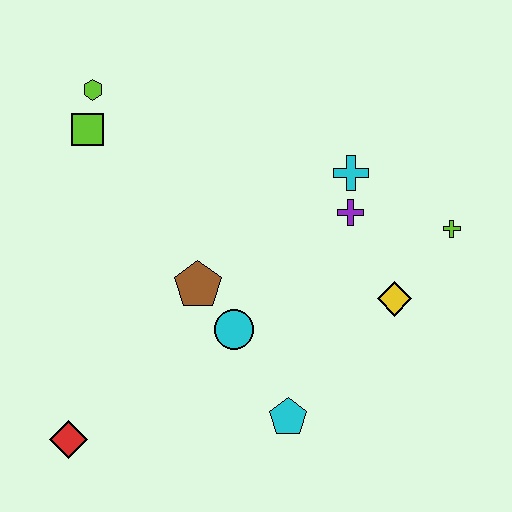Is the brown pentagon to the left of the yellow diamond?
Yes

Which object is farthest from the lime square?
The lime cross is farthest from the lime square.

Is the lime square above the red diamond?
Yes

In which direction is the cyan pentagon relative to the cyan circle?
The cyan pentagon is below the cyan circle.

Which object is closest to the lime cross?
The yellow diamond is closest to the lime cross.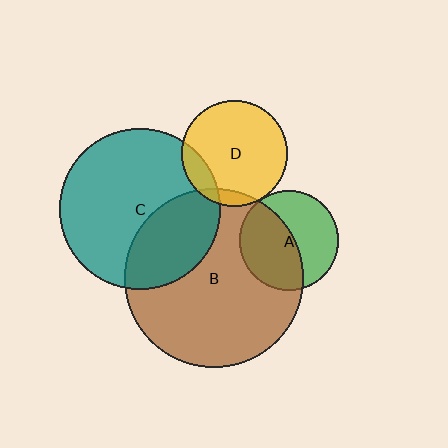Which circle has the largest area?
Circle B (brown).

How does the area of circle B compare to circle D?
Approximately 2.9 times.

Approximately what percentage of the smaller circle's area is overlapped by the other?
Approximately 30%.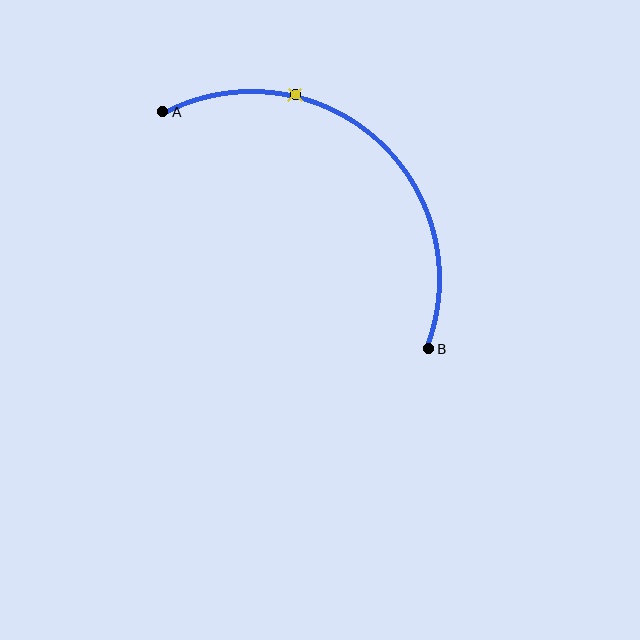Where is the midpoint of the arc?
The arc midpoint is the point on the curve farthest from the straight line joining A and B. It sits above and to the right of that line.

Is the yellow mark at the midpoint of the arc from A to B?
No. The yellow mark lies on the arc but is closer to endpoint A. The arc midpoint would be at the point on the curve equidistant along the arc from both A and B.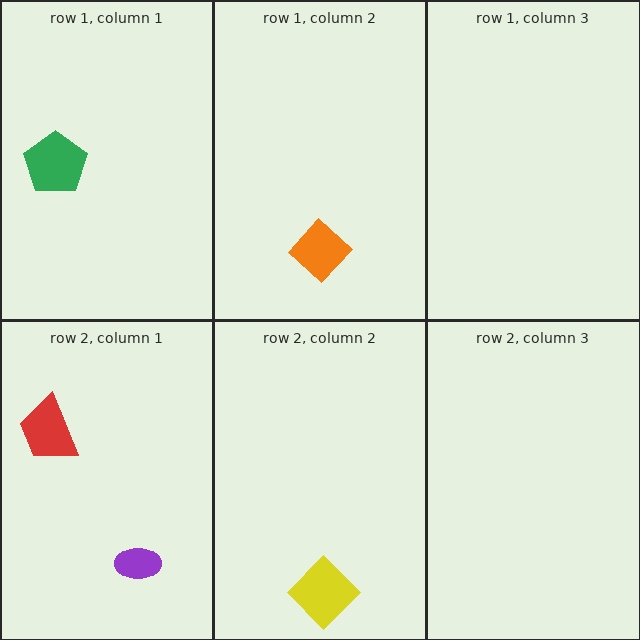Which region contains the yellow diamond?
The row 2, column 2 region.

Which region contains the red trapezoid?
The row 2, column 1 region.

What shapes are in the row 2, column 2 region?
The yellow diamond.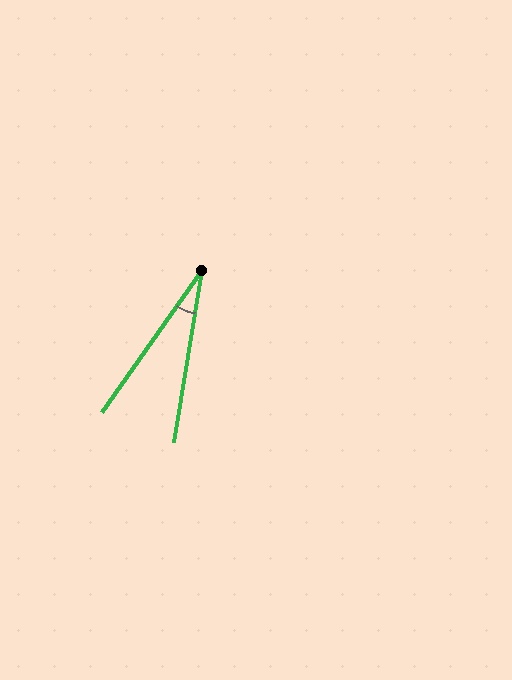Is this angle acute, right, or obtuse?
It is acute.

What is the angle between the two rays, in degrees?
Approximately 26 degrees.